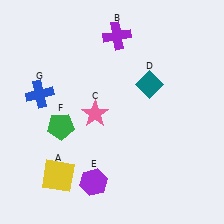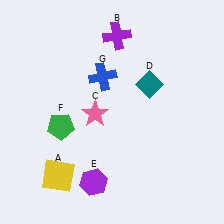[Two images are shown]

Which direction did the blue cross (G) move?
The blue cross (G) moved right.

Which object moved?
The blue cross (G) moved right.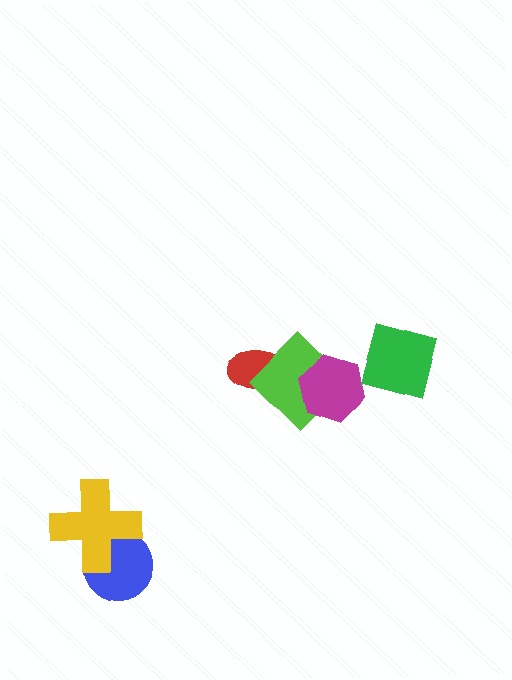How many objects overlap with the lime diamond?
2 objects overlap with the lime diamond.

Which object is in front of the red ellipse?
The lime diamond is in front of the red ellipse.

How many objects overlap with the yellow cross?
1 object overlaps with the yellow cross.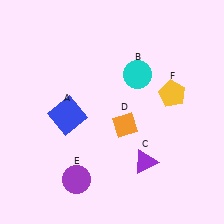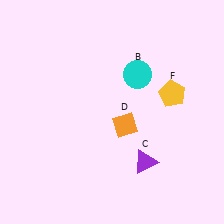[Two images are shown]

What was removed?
The blue square (A), the purple circle (E) were removed in Image 2.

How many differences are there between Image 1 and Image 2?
There are 2 differences between the two images.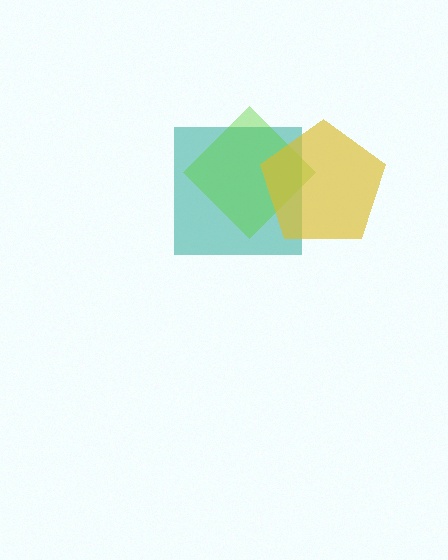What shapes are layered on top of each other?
The layered shapes are: a teal square, a lime diamond, a yellow pentagon.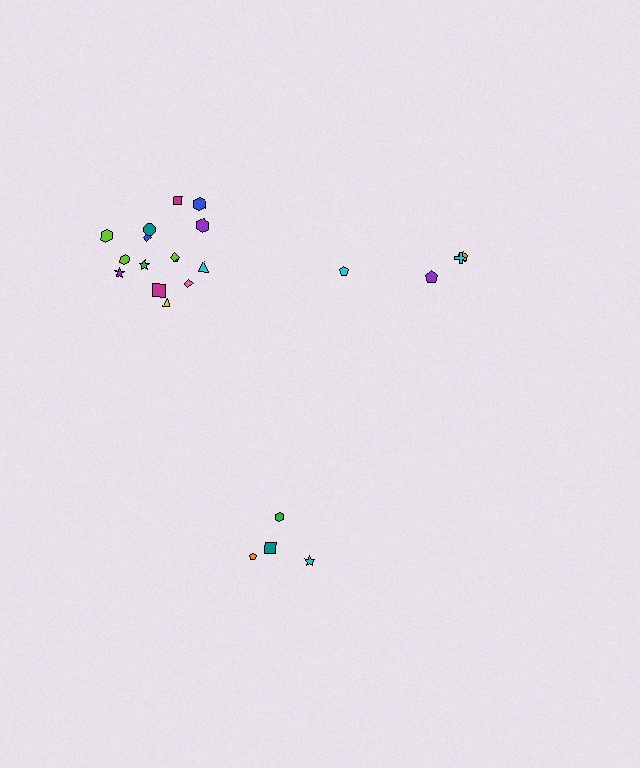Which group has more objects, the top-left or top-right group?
The top-left group.